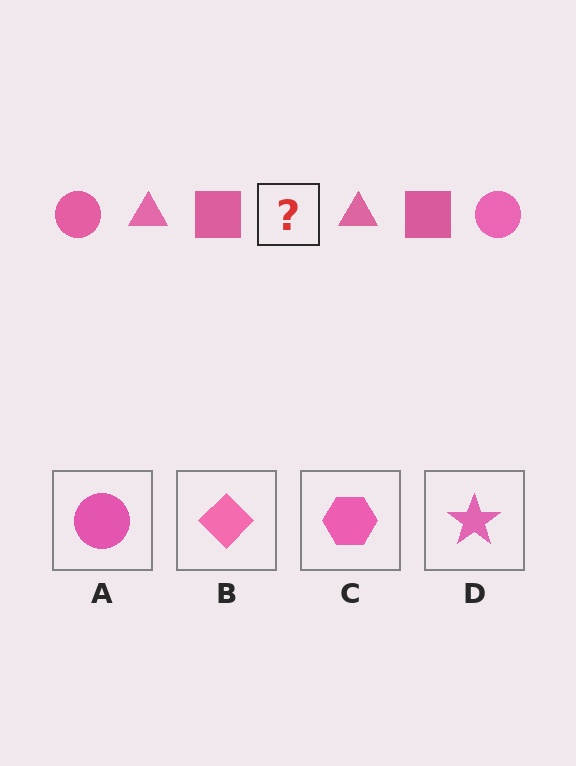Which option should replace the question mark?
Option A.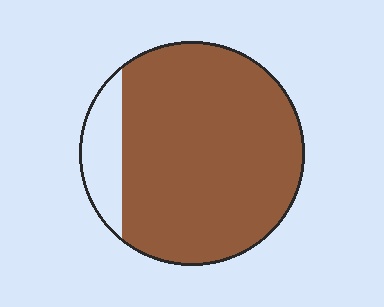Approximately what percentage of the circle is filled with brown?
Approximately 85%.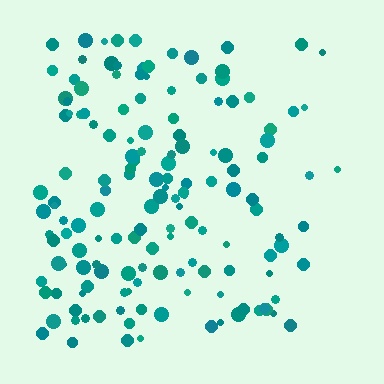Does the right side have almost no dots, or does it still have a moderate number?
Still a moderate number, just noticeably fewer than the left.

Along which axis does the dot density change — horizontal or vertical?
Horizontal.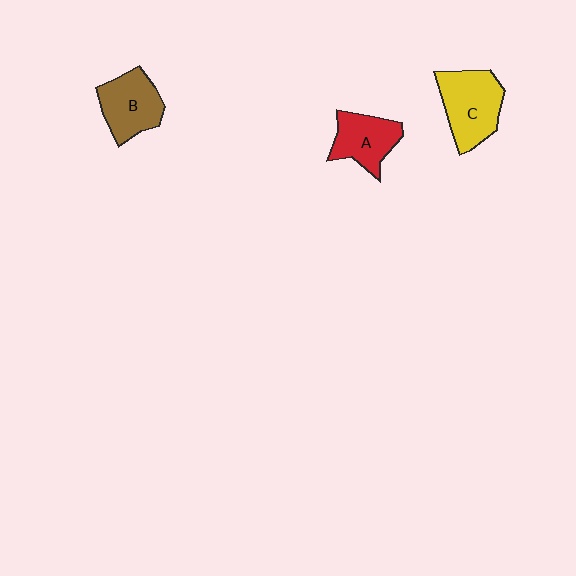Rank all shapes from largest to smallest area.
From largest to smallest: C (yellow), B (brown), A (red).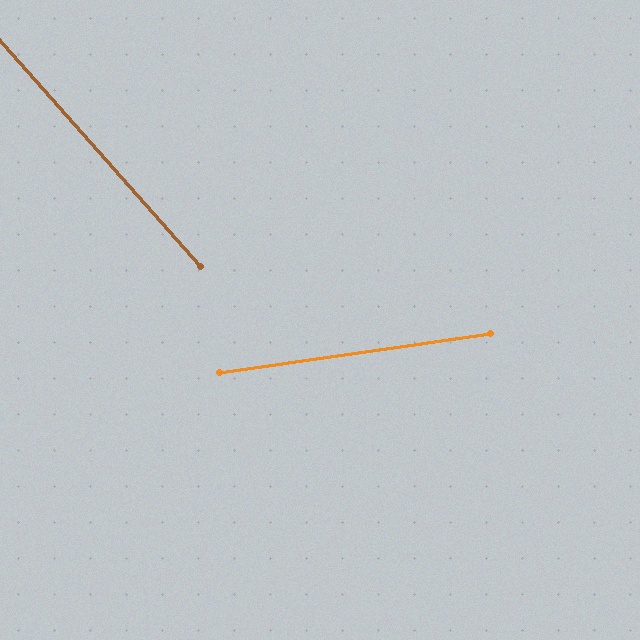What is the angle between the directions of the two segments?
Approximately 56 degrees.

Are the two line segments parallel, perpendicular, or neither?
Neither parallel nor perpendicular — they differ by about 56°.